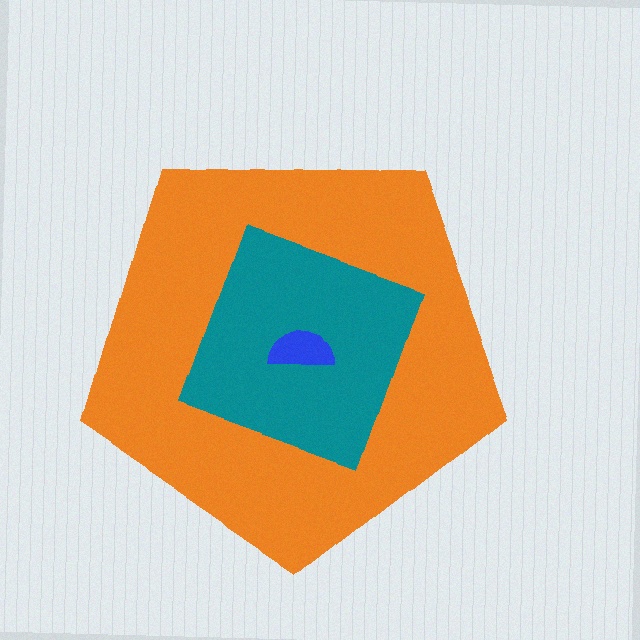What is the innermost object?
The blue semicircle.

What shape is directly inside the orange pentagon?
The teal diamond.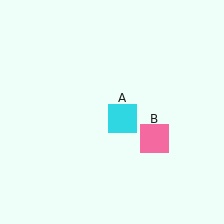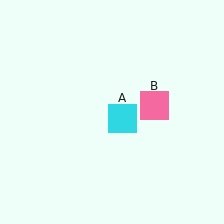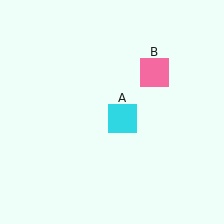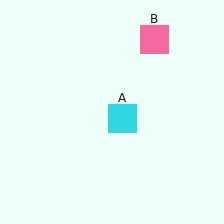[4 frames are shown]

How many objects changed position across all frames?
1 object changed position: pink square (object B).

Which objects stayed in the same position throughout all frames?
Cyan square (object A) remained stationary.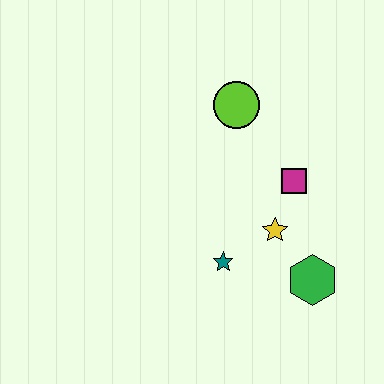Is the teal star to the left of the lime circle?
Yes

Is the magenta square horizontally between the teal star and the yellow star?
No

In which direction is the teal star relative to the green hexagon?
The teal star is to the left of the green hexagon.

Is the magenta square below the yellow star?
No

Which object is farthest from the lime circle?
The green hexagon is farthest from the lime circle.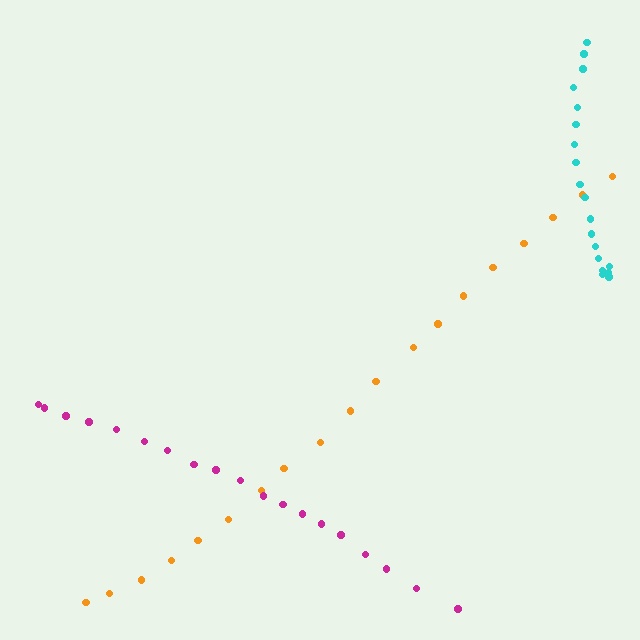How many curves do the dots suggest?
There are 3 distinct paths.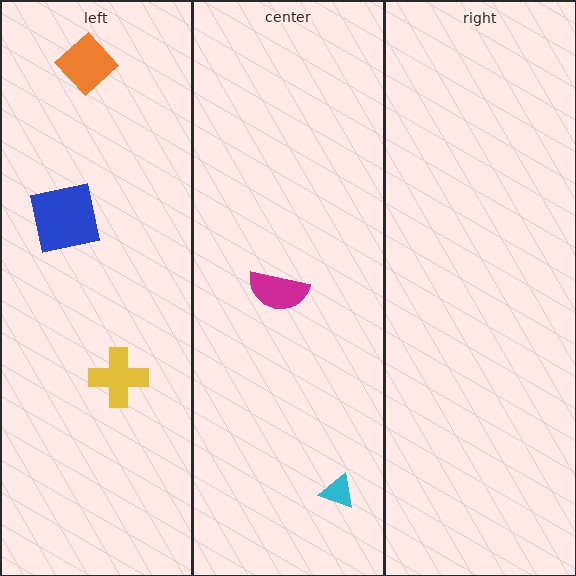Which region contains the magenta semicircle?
The center region.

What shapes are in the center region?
The magenta semicircle, the cyan triangle.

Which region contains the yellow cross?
The left region.